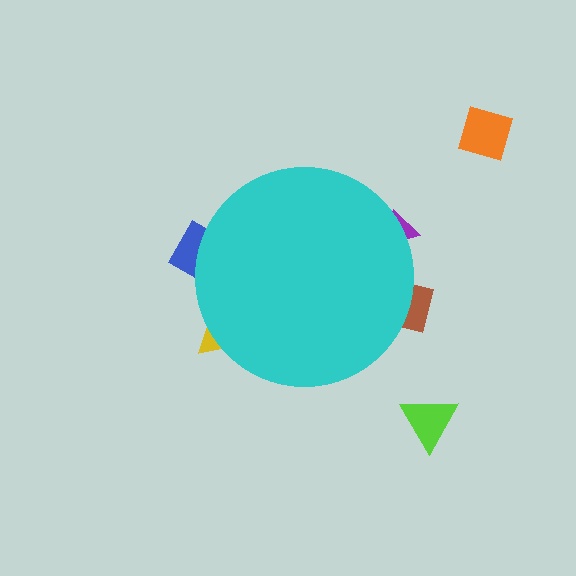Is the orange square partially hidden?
No, the orange square is fully visible.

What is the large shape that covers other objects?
A cyan circle.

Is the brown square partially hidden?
Yes, the brown square is partially hidden behind the cyan circle.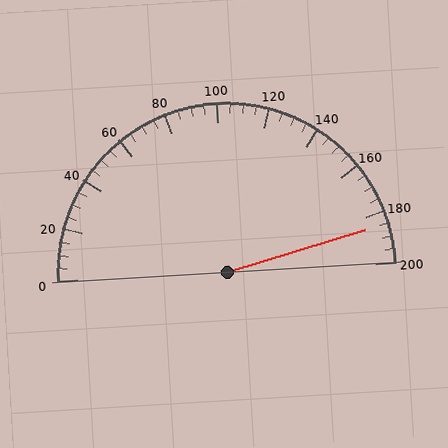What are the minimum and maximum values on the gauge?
The gauge ranges from 0 to 200.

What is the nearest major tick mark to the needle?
The nearest major tick mark is 180.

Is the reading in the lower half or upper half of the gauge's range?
The reading is in the upper half of the range (0 to 200).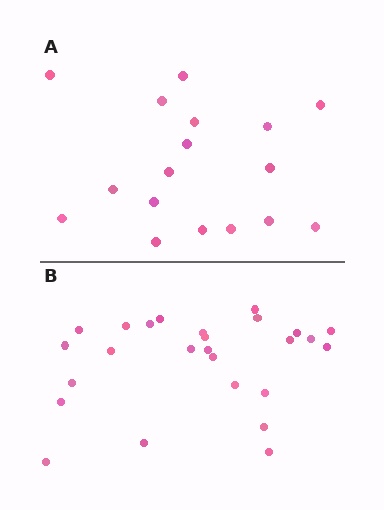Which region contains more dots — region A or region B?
Region B (the bottom region) has more dots.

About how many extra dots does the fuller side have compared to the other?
Region B has roughly 8 or so more dots than region A.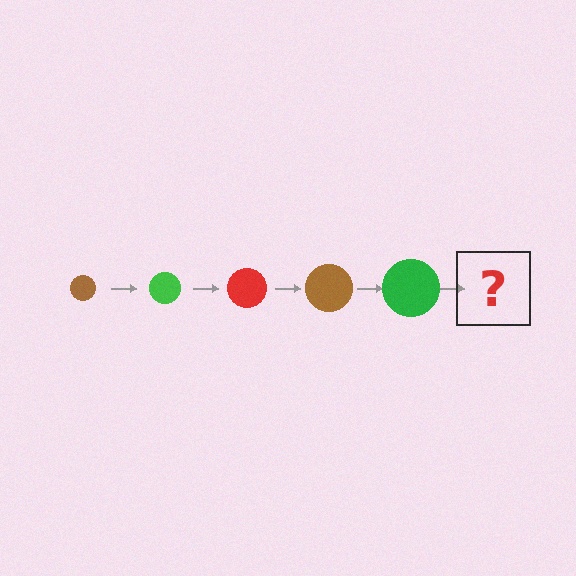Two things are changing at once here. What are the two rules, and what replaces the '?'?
The two rules are that the circle grows larger each step and the color cycles through brown, green, and red. The '?' should be a red circle, larger than the previous one.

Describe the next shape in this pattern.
It should be a red circle, larger than the previous one.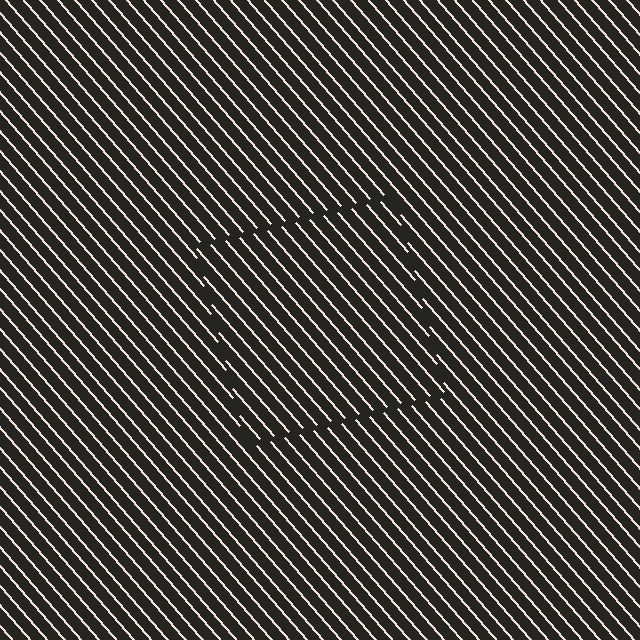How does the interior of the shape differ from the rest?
The interior of the shape contains the same grating, shifted by half a period — the contour is defined by the phase discontinuity where line-ends from the inner and outer gratings abut.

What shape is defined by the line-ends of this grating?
An illusory square. The interior of the shape contains the same grating, shifted by half a period — the contour is defined by the phase discontinuity where line-ends from the inner and outer gratings abut.